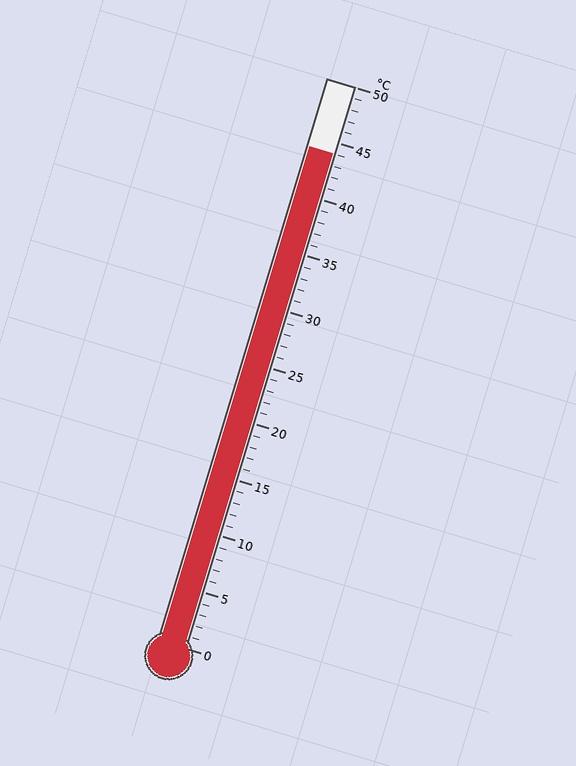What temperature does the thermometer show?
The thermometer shows approximately 44°C.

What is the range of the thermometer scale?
The thermometer scale ranges from 0°C to 50°C.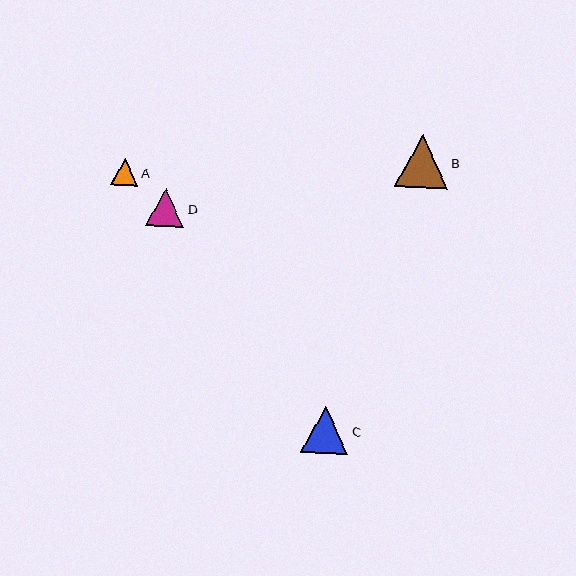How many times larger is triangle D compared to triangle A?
Triangle D is approximately 1.4 times the size of triangle A.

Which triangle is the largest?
Triangle B is the largest with a size of approximately 53 pixels.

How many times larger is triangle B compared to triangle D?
Triangle B is approximately 1.4 times the size of triangle D.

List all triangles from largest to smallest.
From largest to smallest: B, C, D, A.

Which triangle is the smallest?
Triangle A is the smallest with a size of approximately 27 pixels.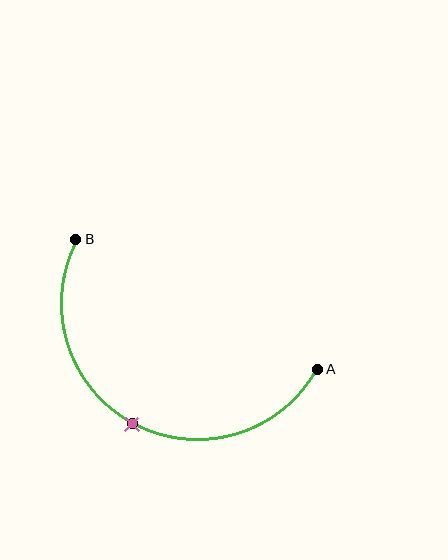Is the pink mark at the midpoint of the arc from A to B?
Yes. The pink mark lies on the arc at equal arc-length from both A and B — it is the arc midpoint.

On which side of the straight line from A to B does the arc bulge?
The arc bulges below the straight line connecting A and B.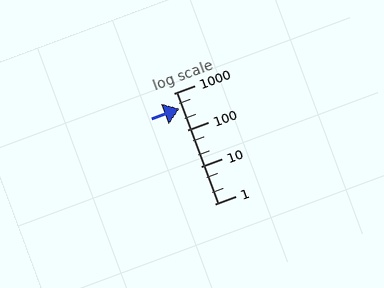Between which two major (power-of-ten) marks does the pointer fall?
The pointer is between 100 and 1000.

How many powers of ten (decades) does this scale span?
The scale spans 3 decades, from 1 to 1000.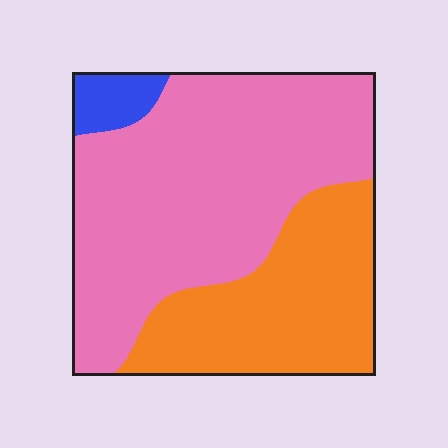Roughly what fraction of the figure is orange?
Orange takes up about one third (1/3) of the figure.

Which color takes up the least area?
Blue, at roughly 5%.